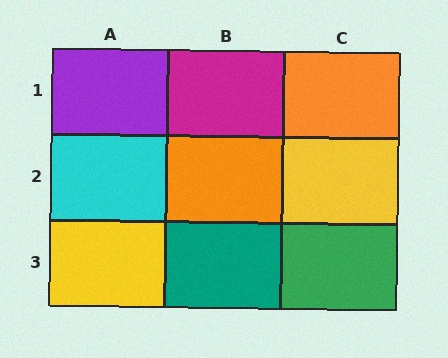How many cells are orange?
2 cells are orange.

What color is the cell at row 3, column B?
Teal.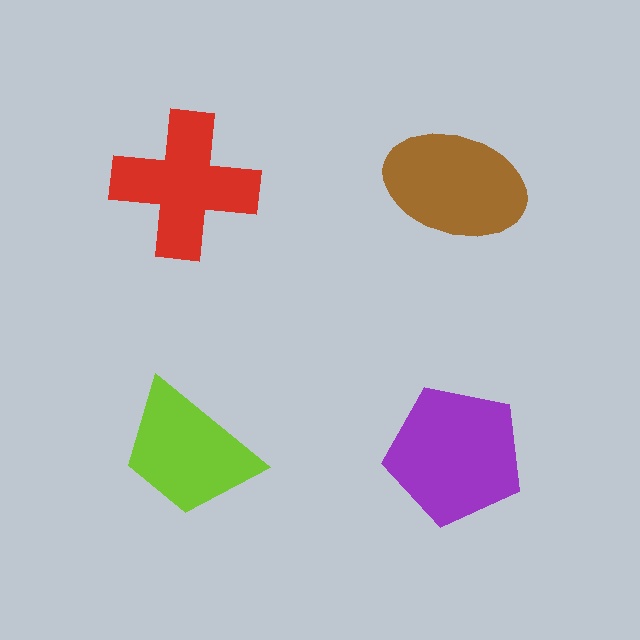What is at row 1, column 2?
A brown ellipse.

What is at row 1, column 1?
A red cross.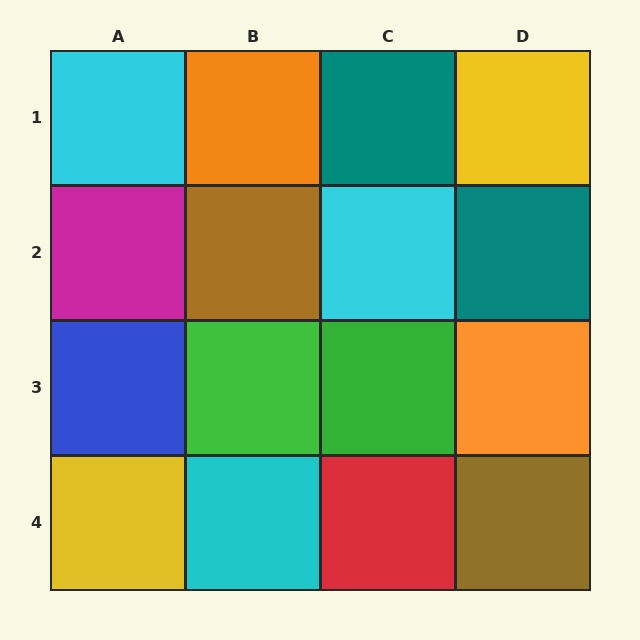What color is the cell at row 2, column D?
Teal.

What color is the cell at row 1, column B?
Orange.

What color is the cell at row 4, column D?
Brown.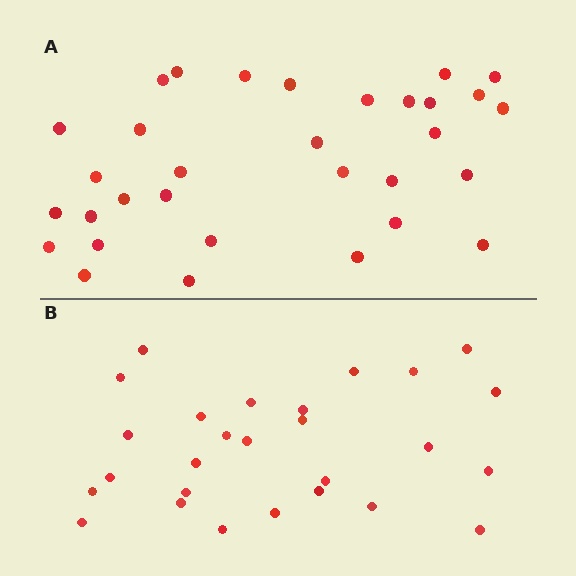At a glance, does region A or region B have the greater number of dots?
Region A (the top region) has more dots.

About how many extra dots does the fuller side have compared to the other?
Region A has about 5 more dots than region B.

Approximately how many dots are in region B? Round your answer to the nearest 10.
About 30 dots. (The exact count is 27, which rounds to 30.)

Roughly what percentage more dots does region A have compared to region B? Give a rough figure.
About 20% more.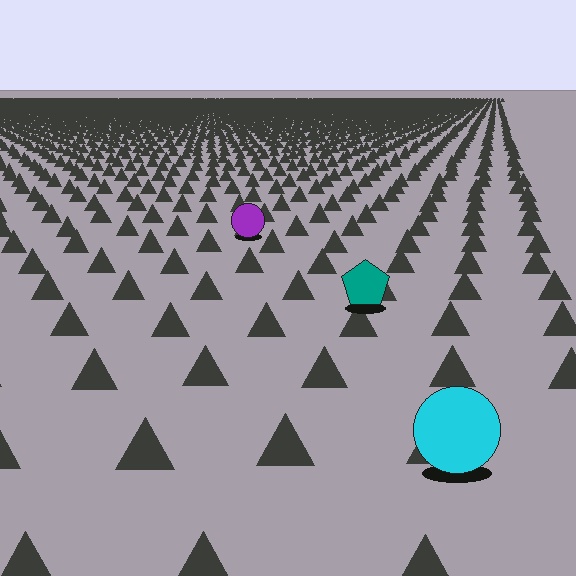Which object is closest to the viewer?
The cyan circle is closest. The texture marks near it are larger and more spread out.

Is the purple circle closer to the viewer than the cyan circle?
No. The cyan circle is closer — you can tell from the texture gradient: the ground texture is coarser near it.